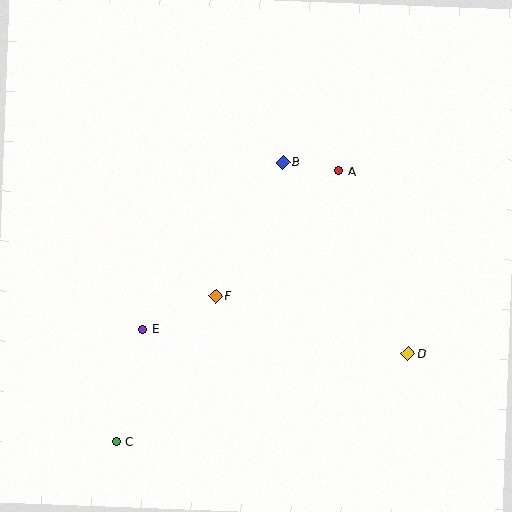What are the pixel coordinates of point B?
Point B is at (283, 162).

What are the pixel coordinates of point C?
Point C is at (116, 442).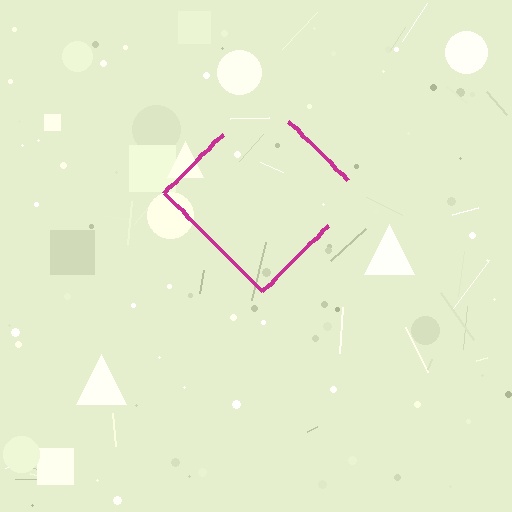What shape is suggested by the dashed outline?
The dashed outline suggests a diamond.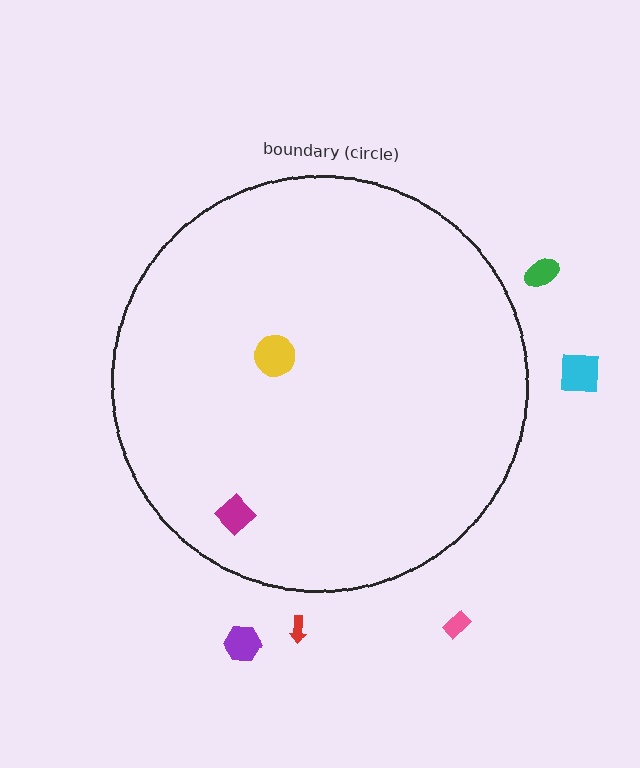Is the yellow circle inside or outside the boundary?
Inside.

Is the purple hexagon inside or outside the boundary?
Outside.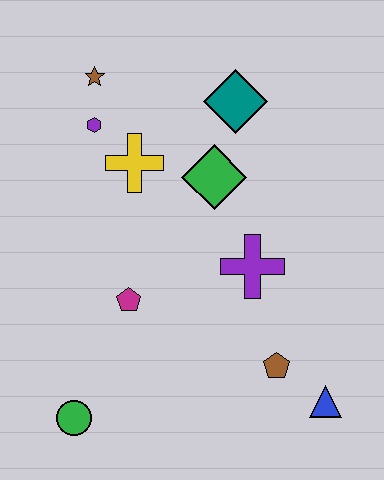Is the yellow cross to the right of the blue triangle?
No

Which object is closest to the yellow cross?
The purple hexagon is closest to the yellow cross.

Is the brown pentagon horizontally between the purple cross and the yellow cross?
No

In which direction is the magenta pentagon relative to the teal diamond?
The magenta pentagon is below the teal diamond.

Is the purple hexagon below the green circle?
No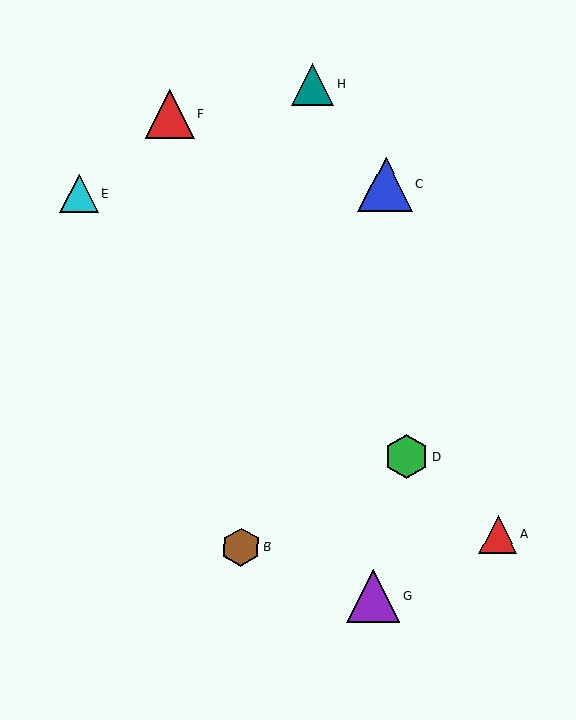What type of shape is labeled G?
Shape G is a purple triangle.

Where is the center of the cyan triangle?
The center of the cyan triangle is at (79, 194).